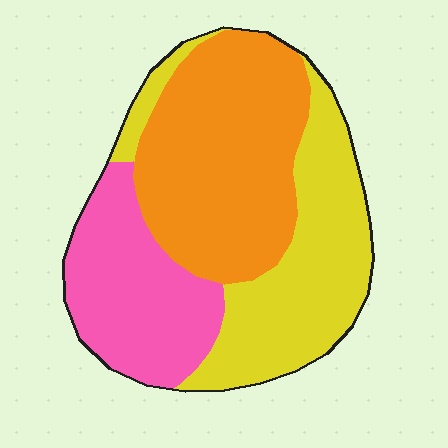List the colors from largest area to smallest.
From largest to smallest: orange, yellow, pink.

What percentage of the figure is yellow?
Yellow covers about 35% of the figure.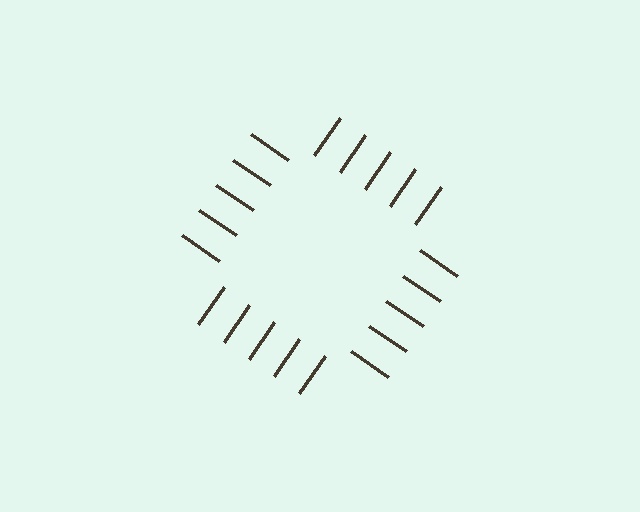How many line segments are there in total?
20 — 5 along each of the 4 edges.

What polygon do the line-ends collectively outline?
An illusory square — the line segments terminate on its edges but no continuous stroke is drawn.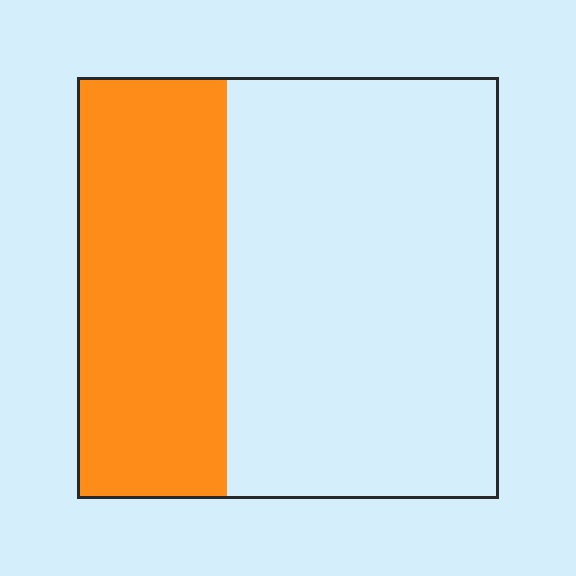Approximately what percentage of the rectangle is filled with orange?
Approximately 35%.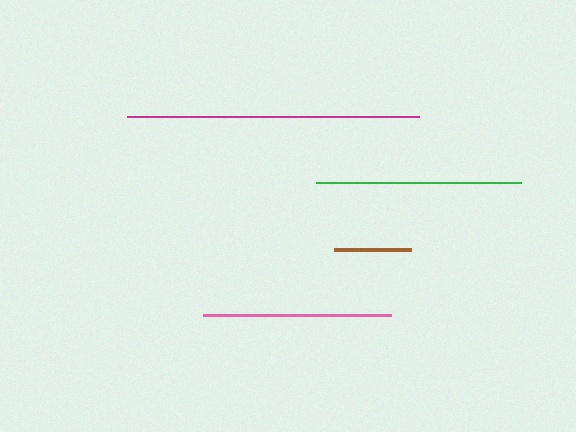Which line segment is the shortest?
The brown line is the shortest at approximately 77 pixels.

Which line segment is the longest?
The magenta line is the longest at approximately 292 pixels.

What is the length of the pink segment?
The pink segment is approximately 188 pixels long.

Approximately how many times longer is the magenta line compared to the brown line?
The magenta line is approximately 3.8 times the length of the brown line.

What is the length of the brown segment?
The brown segment is approximately 77 pixels long.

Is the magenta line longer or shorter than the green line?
The magenta line is longer than the green line.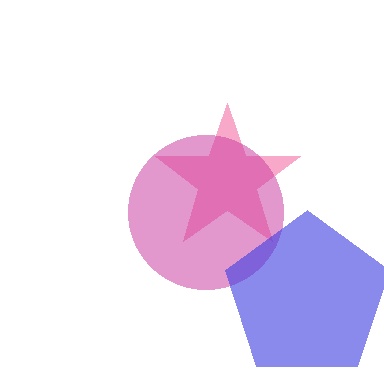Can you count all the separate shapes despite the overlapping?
Yes, there are 3 separate shapes.